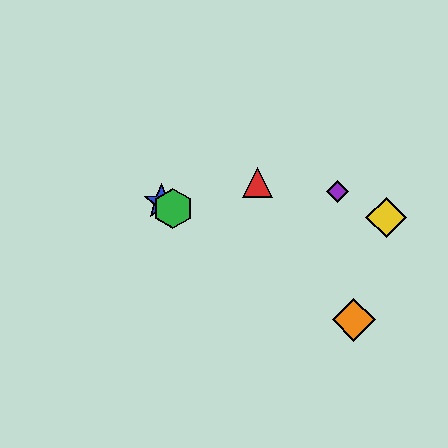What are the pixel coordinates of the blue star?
The blue star is at (161, 202).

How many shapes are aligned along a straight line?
3 shapes (the blue star, the green hexagon, the orange diamond) are aligned along a straight line.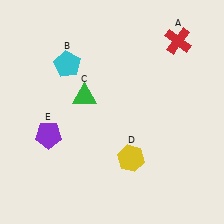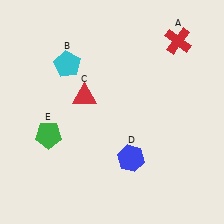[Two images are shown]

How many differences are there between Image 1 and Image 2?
There are 3 differences between the two images.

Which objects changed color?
C changed from green to red. D changed from yellow to blue. E changed from purple to green.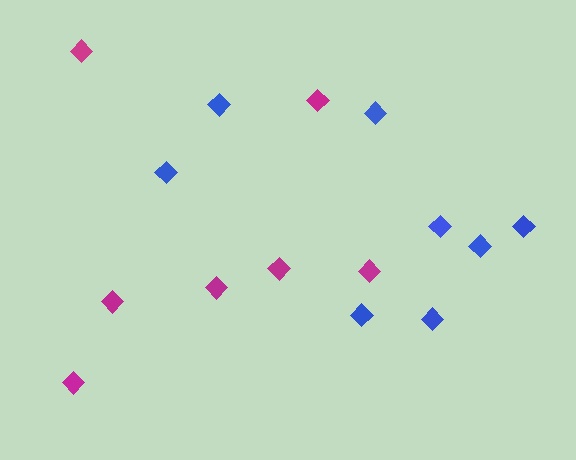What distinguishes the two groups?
There are 2 groups: one group of blue diamonds (8) and one group of magenta diamonds (7).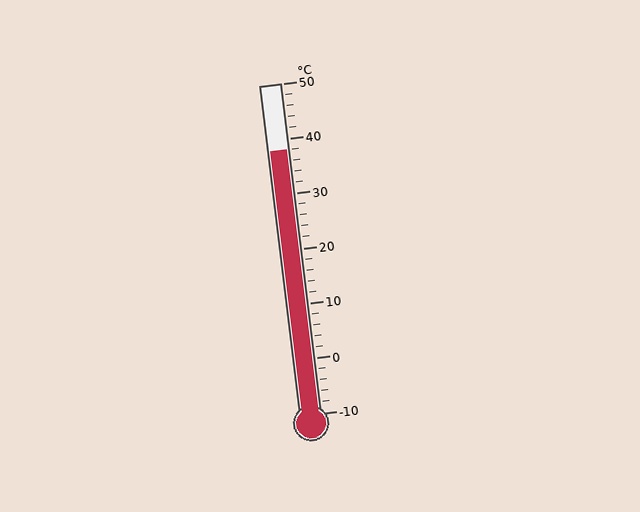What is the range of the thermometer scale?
The thermometer scale ranges from -10°C to 50°C.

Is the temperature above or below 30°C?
The temperature is above 30°C.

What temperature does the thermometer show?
The thermometer shows approximately 38°C.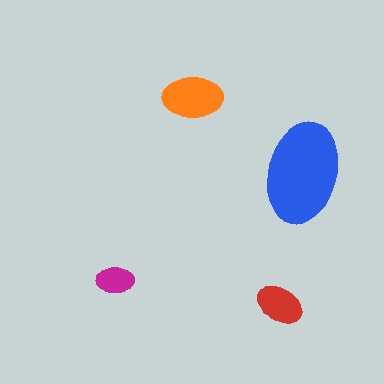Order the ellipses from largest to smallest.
the blue one, the orange one, the red one, the magenta one.